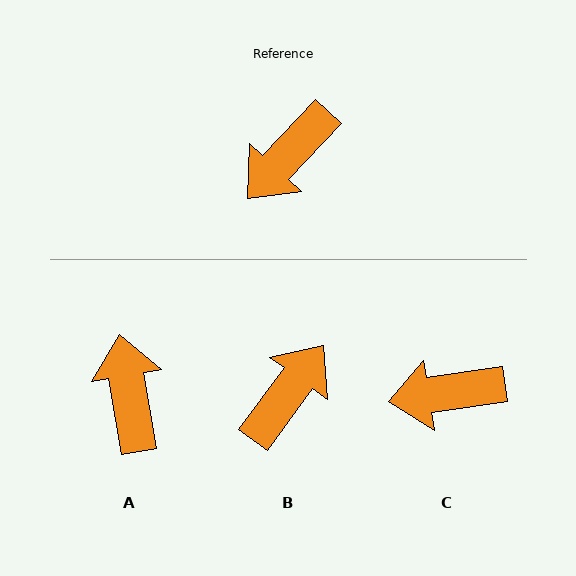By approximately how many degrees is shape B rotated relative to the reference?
Approximately 173 degrees clockwise.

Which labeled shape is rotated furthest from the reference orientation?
B, about 173 degrees away.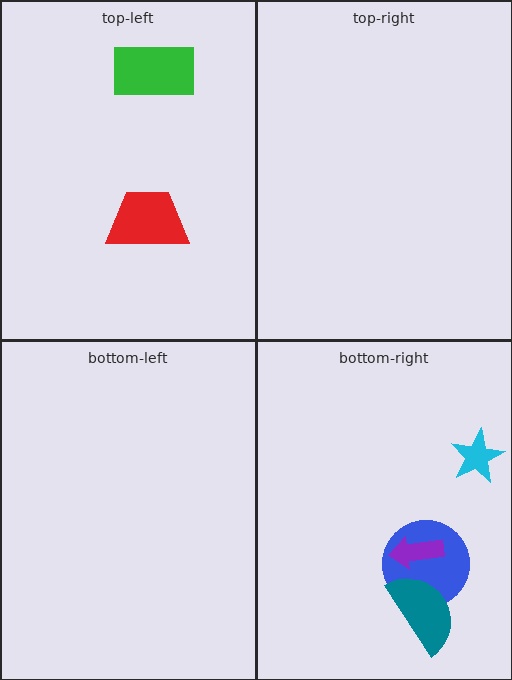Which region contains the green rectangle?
The top-left region.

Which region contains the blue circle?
The bottom-right region.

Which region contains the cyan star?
The bottom-right region.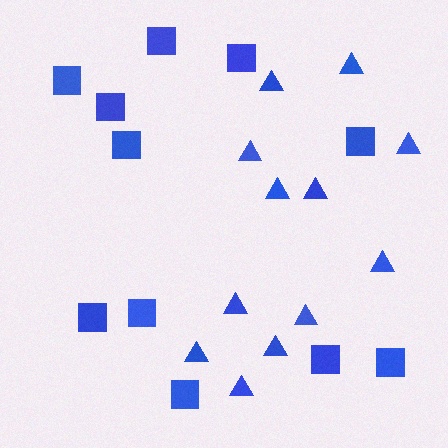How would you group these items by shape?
There are 2 groups: one group of triangles (12) and one group of squares (11).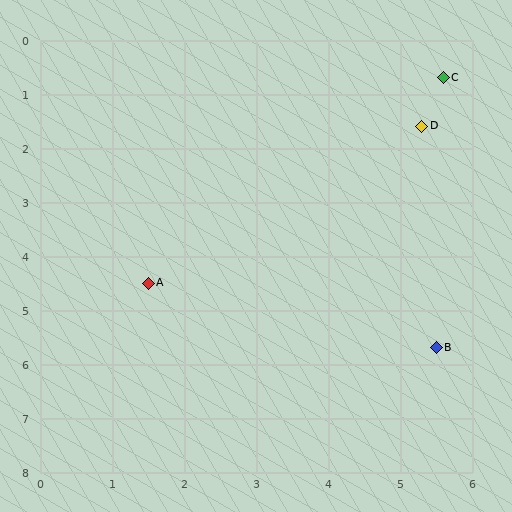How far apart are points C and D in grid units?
Points C and D are about 0.9 grid units apart.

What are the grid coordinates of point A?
Point A is at approximately (1.5, 4.5).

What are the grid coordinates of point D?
Point D is at approximately (5.3, 1.6).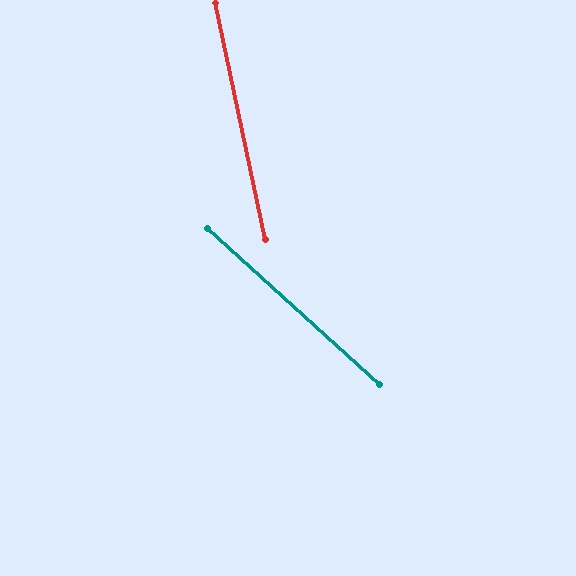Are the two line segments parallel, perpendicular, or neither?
Neither parallel nor perpendicular — they differ by about 36°.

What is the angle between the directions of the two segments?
Approximately 36 degrees.